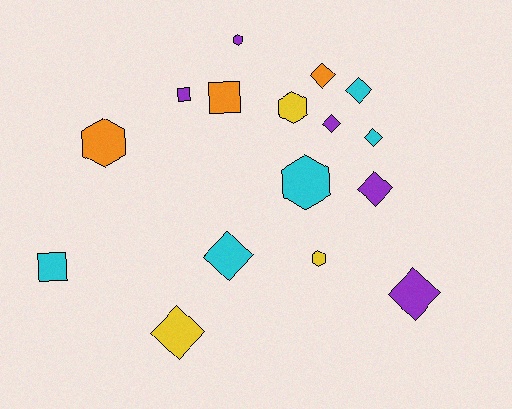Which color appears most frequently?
Cyan, with 5 objects.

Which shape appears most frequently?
Diamond, with 8 objects.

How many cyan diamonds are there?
There are 3 cyan diamonds.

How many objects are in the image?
There are 16 objects.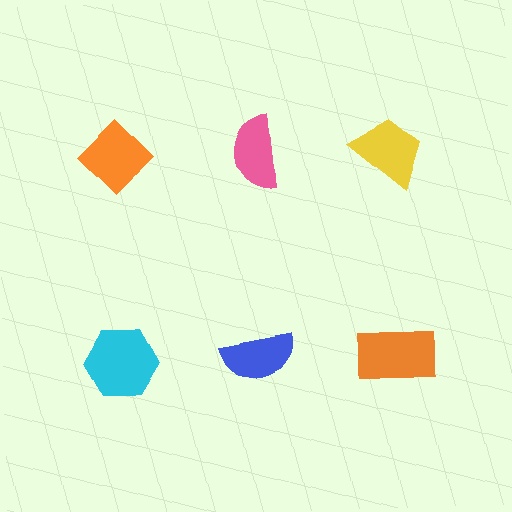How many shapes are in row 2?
3 shapes.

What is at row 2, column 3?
An orange rectangle.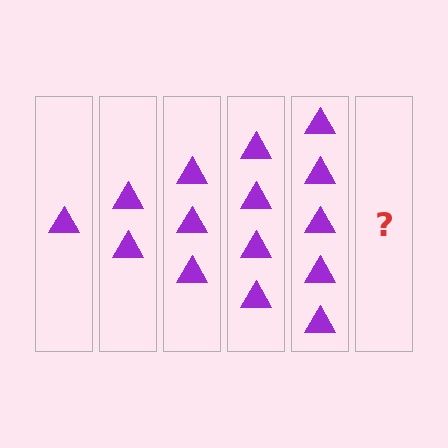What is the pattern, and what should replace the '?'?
The pattern is that each step adds one more triangle. The '?' should be 6 triangles.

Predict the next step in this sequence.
The next step is 6 triangles.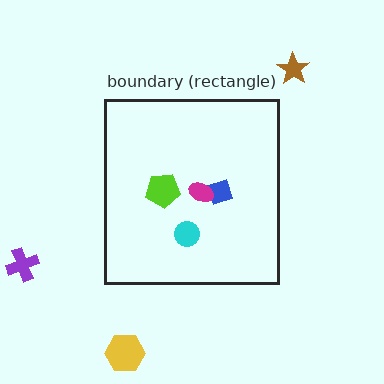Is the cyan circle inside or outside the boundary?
Inside.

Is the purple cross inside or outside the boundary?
Outside.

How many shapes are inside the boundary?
4 inside, 3 outside.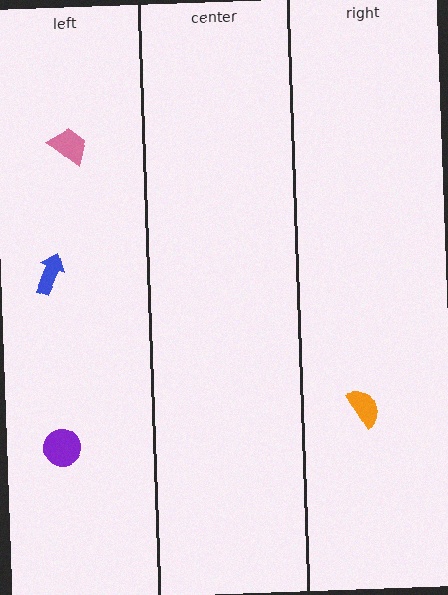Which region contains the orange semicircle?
The right region.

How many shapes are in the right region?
1.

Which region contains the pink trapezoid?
The left region.